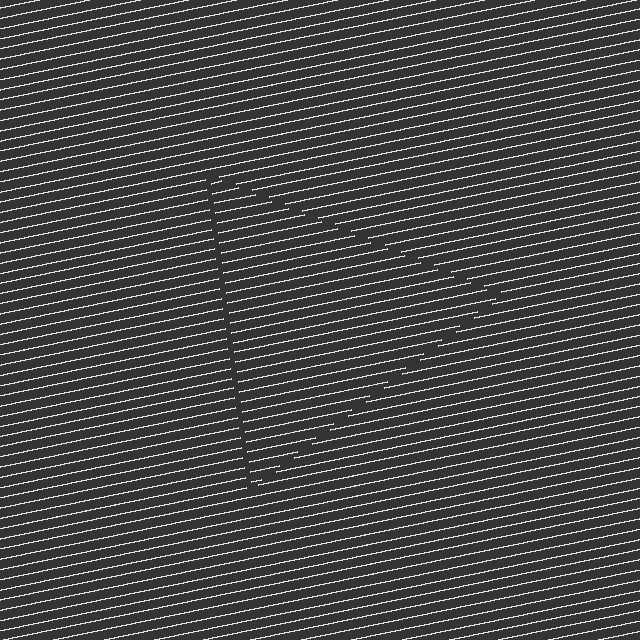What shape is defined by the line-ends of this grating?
An illusory triangle. The interior of the shape contains the same grating, shifted by half a period — the contour is defined by the phase discontinuity where line-ends from the inner and outer gratings abut.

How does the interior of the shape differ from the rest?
The interior of the shape contains the same grating, shifted by half a period — the contour is defined by the phase discontinuity where line-ends from the inner and outer gratings abut.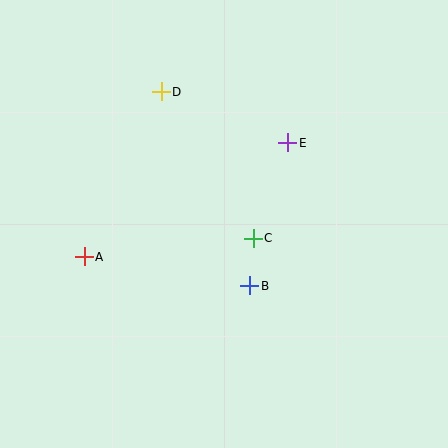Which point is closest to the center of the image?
Point C at (253, 238) is closest to the center.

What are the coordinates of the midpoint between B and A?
The midpoint between B and A is at (167, 271).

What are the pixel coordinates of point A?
Point A is at (84, 257).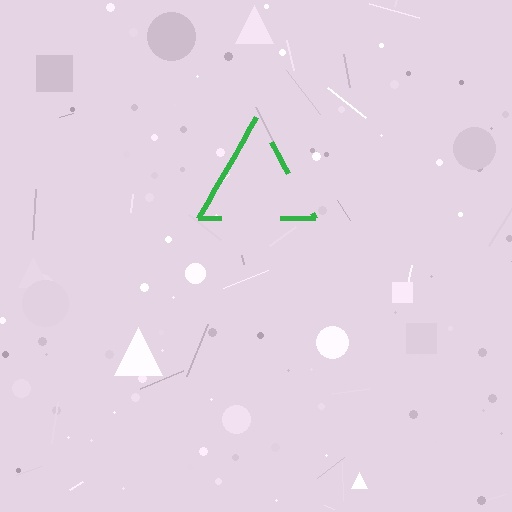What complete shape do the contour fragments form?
The contour fragments form a triangle.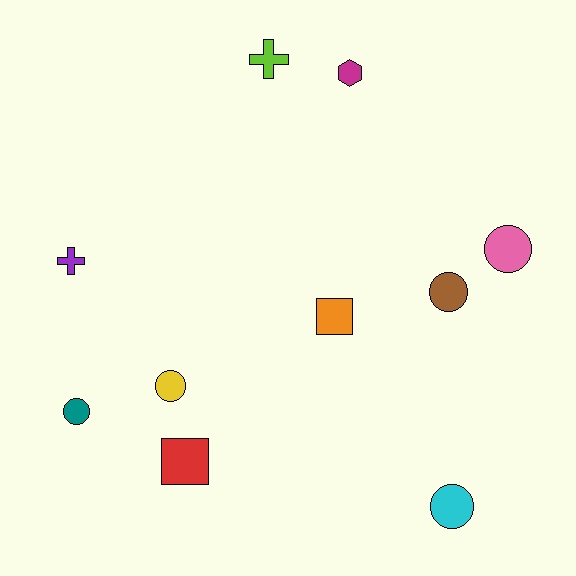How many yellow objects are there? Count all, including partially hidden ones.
There is 1 yellow object.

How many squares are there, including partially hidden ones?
There are 2 squares.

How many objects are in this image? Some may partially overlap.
There are 10 objects.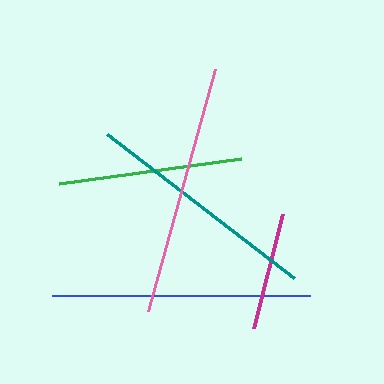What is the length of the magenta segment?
The magenta segment is approximately 118 pixels long.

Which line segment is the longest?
The blue line is the longest at approximately 257 pixels.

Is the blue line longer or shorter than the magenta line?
The blue line is longer than the magenta line.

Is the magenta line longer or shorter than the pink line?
The pink line is longer than the magenta line.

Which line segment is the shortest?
The magenta line is the shortest at approximately 118 pixels.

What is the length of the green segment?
The green segment is approximately 183 pixels long.